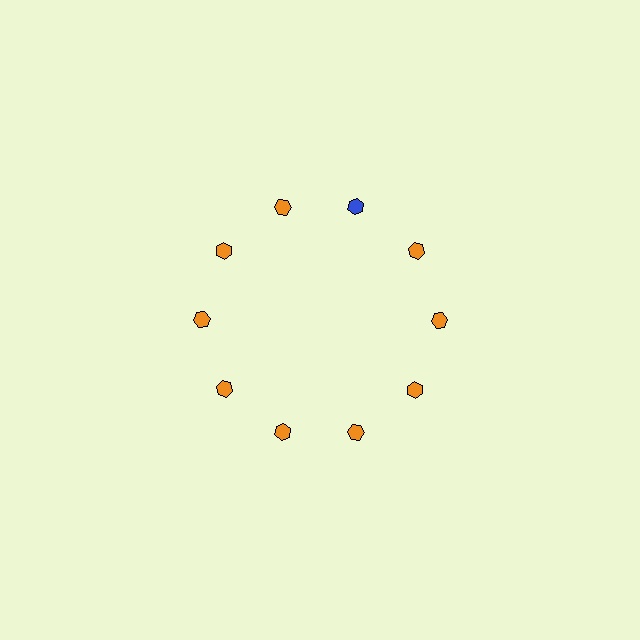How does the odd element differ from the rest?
It has a different color: blue instead of orange.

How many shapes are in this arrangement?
There are 10 shapes arranged in a ring pattern.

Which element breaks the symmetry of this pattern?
The blue hexagon at roughly the 1 o'clock position breaks the symmetry. All other shapes are orange hexagons.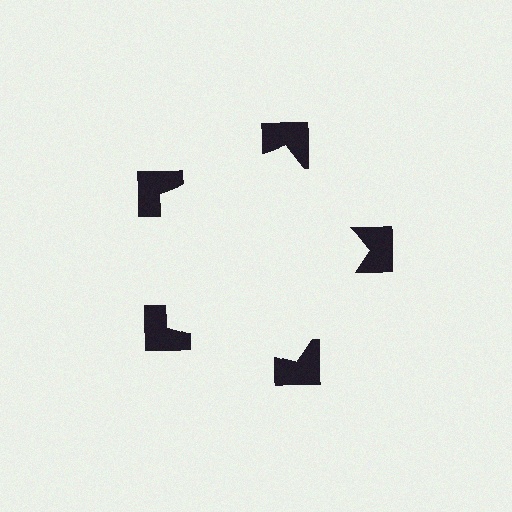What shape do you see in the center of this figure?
An illusory pentagon — its edges are inferred from the aligned wedge cuts in the notched squares, not physically drawn.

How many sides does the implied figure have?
5 sides.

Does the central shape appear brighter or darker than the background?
It typically appears slightly brighter than the background, even though no actual brightness change is drawn.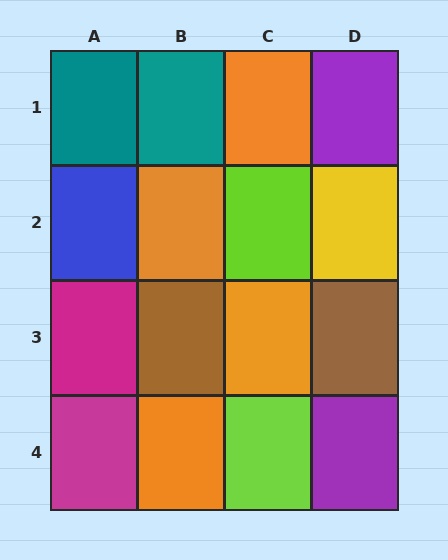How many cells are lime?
2 cells are lime.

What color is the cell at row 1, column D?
Purple.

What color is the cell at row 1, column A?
Teal.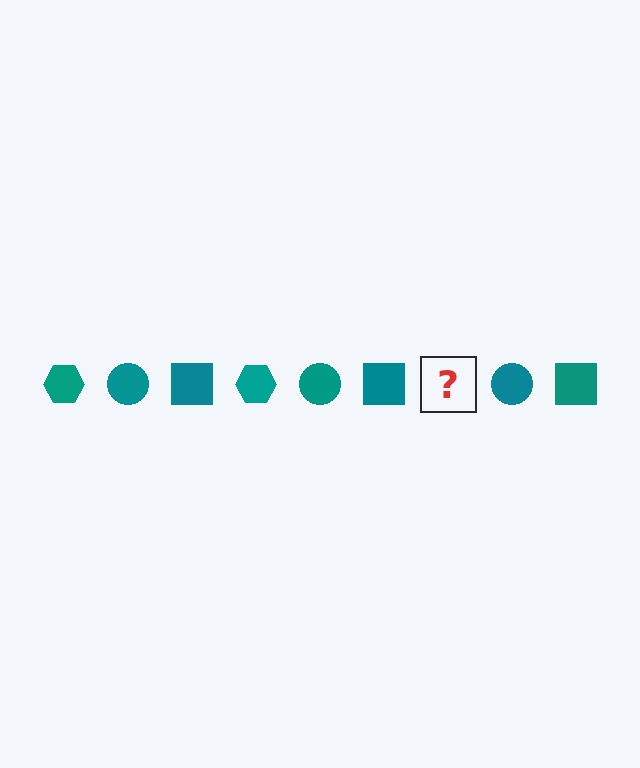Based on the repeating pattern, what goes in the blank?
The blank should be a teal hexagon.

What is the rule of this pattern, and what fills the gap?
The rule is that the pattern cycles through hexagon, circle, square shapes in teal. The gap should be filled with a teal hexagon.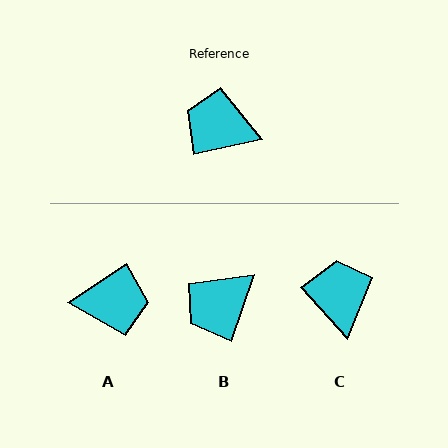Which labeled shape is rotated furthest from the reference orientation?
A, about 159 degrees away.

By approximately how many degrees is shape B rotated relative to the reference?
Approximately 58 degrees counter-clockwise.